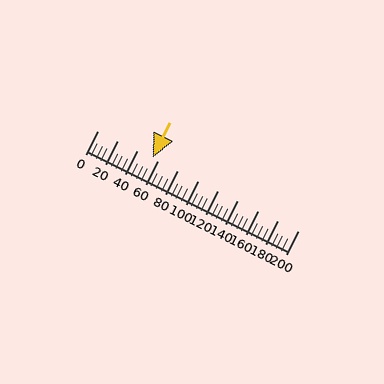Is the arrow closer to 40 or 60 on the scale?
The arrow is closer to 60.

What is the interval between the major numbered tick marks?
The major tick marks are spaced 20 units apart.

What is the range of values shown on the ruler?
The ruler shows values from 0 to 200.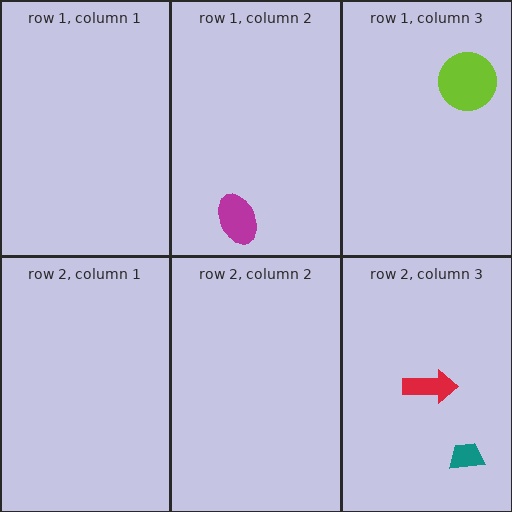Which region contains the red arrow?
The row 2, column 3 region.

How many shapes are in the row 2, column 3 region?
2.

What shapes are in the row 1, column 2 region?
The magenta ellipse.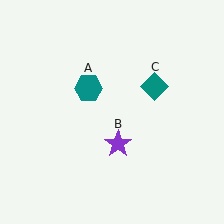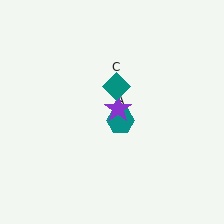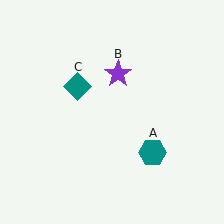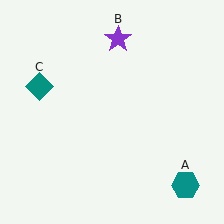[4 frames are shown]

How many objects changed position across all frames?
3 objects changed position: teal hexagon (object A), purple star (object B), teal diamond (object C).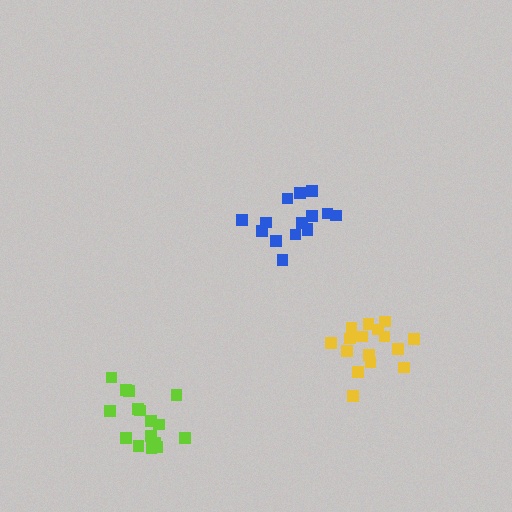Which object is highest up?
The blue cluster is topmost.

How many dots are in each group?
Group 1: 16 dots, Group 2: 16 dots, Group 3: 16 dots (48 total).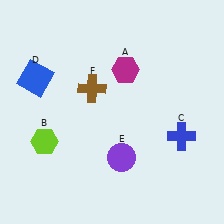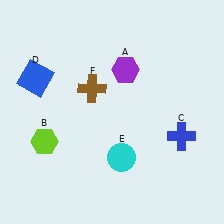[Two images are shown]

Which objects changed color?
A changed from magenta to purple. E changed from purple to cyan.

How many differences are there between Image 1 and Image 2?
There are 2 differences between the two images.